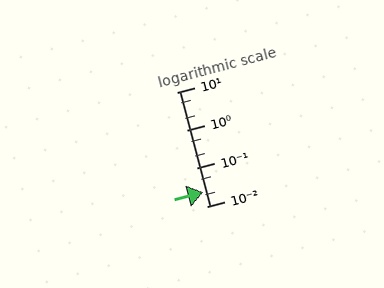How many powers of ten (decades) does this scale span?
The scale spans 3 decades, from 0.01 to 10.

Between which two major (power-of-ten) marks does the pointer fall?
The pointer is between 0.01 and 0.1.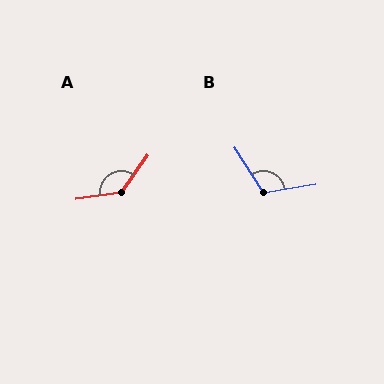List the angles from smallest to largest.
B (113°), A (134°).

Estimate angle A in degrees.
Approximately 134 degrees.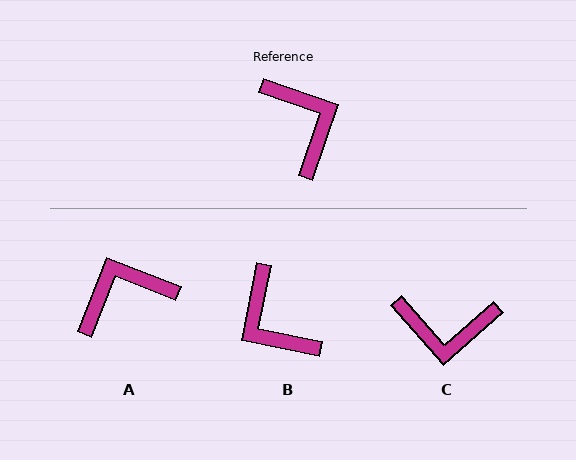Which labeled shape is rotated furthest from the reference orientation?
B, about 172 degrees away.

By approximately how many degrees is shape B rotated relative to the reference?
Approximately 172 degrees clockwise.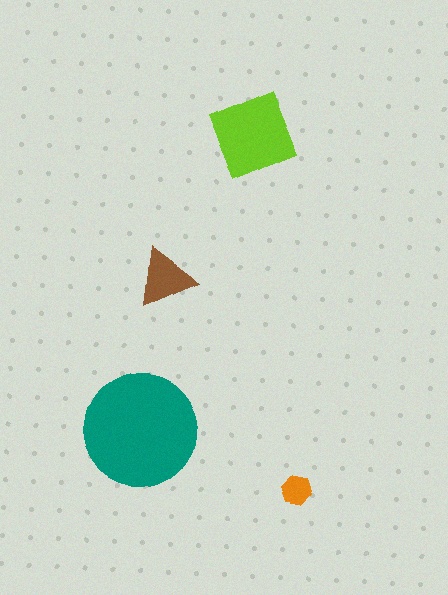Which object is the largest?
The teal circle.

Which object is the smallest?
The orange hexagon.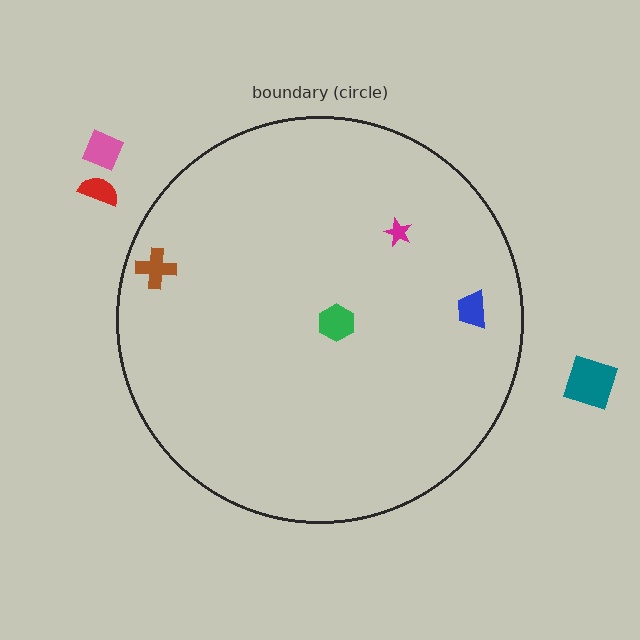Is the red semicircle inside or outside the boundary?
Outside.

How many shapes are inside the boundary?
4 inside, 3 outside.